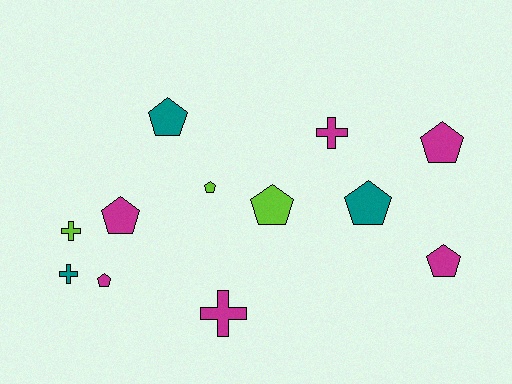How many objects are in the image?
There are 12 objects.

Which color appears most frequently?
Magenta, with 6 objects.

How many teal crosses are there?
There is 1 teal cross.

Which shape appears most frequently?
Pentagon, with 8 objects.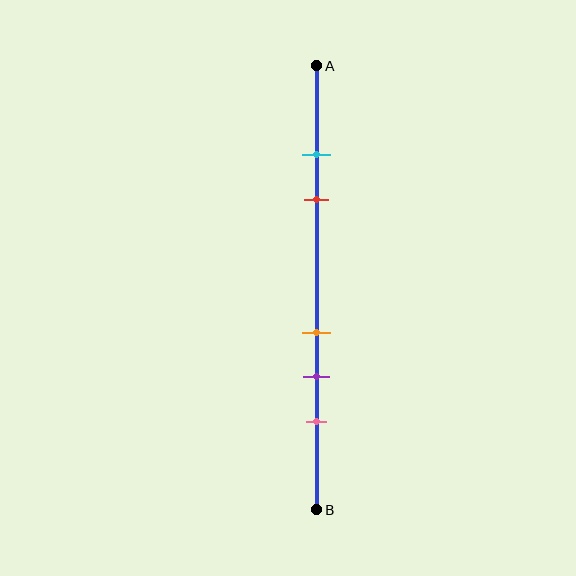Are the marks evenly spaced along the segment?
No, the marks are not evenly spaced.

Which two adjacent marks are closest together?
The cyan and red marks are the closest adjacent pair.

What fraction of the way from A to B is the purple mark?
The purple mark is approximately 70% (0.7) of the way from A to B.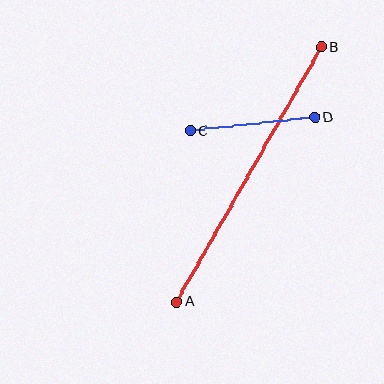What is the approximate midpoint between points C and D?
The midpoint is at approximately (252, 124) pixels.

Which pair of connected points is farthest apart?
Points A and B are farthest apart.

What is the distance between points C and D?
The distance is approximately 126 pixels.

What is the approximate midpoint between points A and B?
The midpoint is at approximately (249, 175) pixels.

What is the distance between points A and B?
The distance is approximately 293 pixels.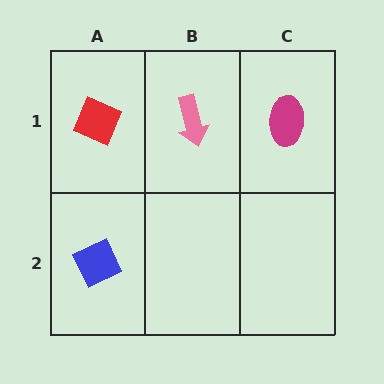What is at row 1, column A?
A red diamond.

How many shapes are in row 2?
1 shape.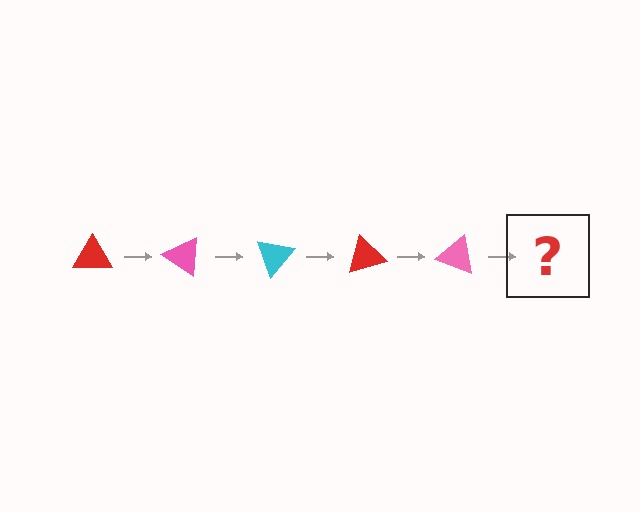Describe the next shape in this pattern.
It should be a cyan triangle, rotated 175 degrees from the start.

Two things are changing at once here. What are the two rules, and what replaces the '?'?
The two rules are that it rotates 35 degrees each step and the color cycles through red, pink, and cyan. The '?' should be a cyan triangle, rotated 175 degrees from the start.